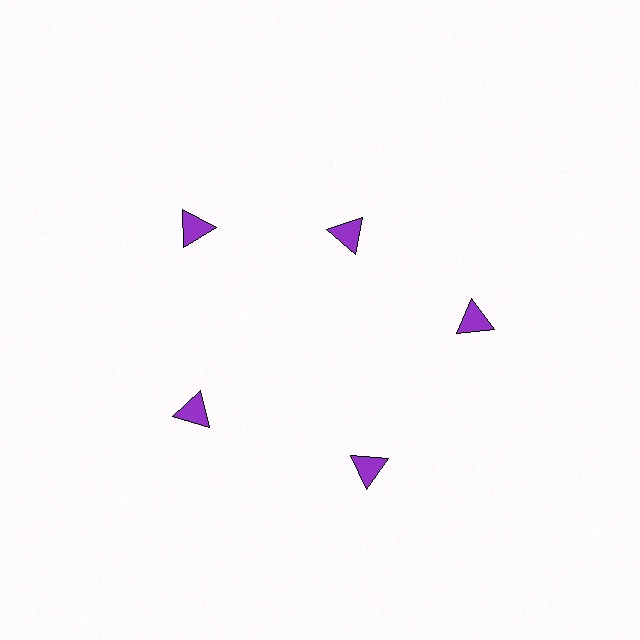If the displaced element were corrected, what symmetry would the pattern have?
It would have 5-fold rotational symmetry — the pattern would map onto itself every 72 degrees.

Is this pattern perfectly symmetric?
No. The 5 purple triangles are arranged in a ring, but one element near the 1 o'clock position is pulled inward toward the center, breaking the 5-fold rotational symmetry.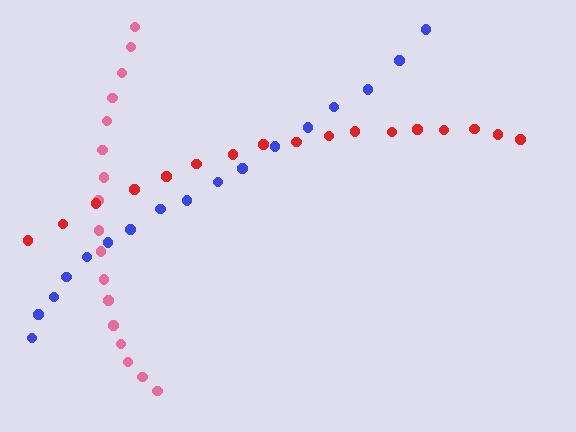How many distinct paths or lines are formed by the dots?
There are 3 distinct paths.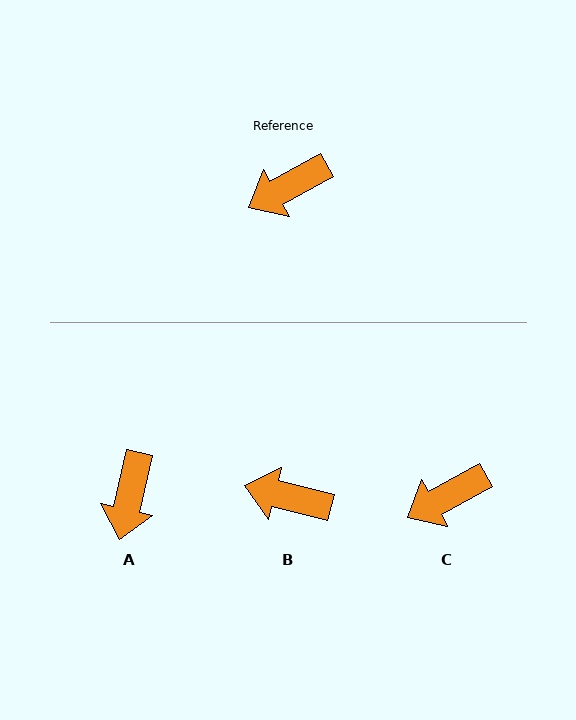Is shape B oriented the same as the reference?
No, it is off by about 43 degrees.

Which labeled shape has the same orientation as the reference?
C.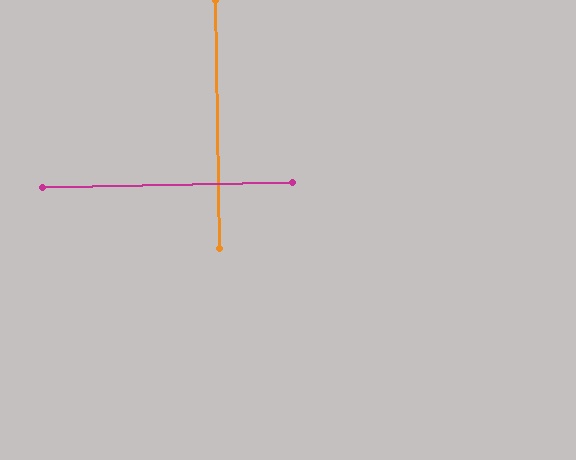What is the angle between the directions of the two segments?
Approximately 90 degrees.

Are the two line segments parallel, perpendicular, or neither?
Perpendicular — they meet at approximately 90°.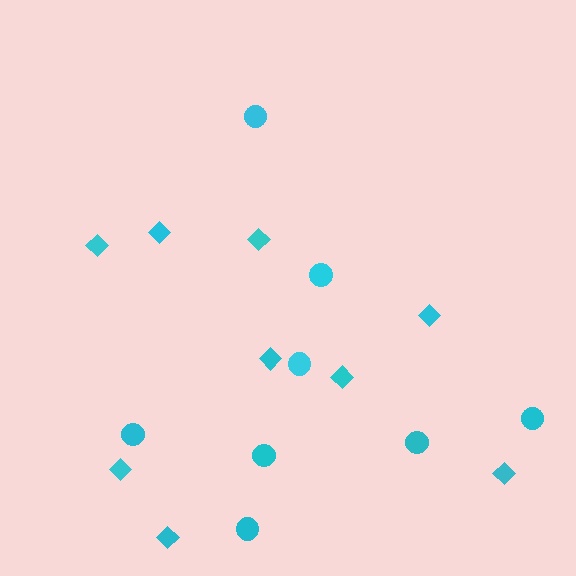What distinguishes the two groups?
There are 2 groups: one group of circles (8) and one group of diamonds (9).